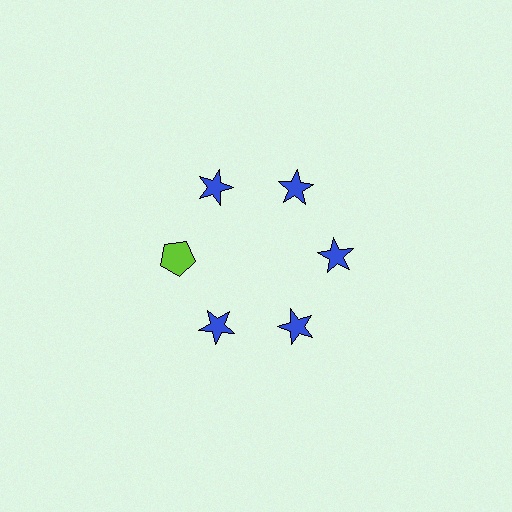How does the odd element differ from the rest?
It differs in both color (lime instead of blue) and shape (pentagon instead of star).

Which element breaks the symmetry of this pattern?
The lime pentagon at roughly the 9 o'clock position breaks the symmetry. All other shapes are blue stars.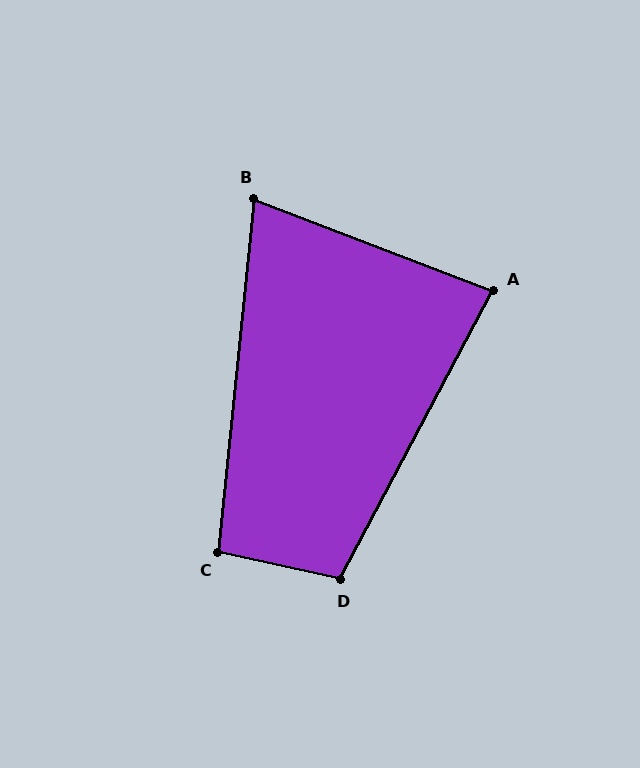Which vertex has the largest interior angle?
D, at approximately 105 degrees.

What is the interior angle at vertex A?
Approximately 83 degrees (acute).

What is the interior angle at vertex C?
Approximately 97 degrees (obtuse).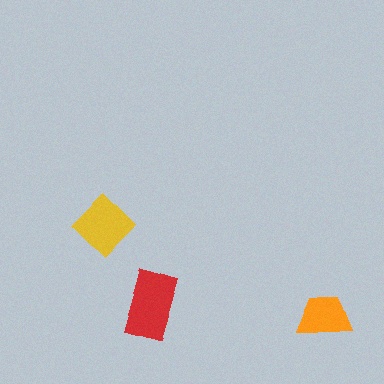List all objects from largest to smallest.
The red rectangle, the yellow diamond, the orange trapezoid.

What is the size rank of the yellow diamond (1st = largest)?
2nd.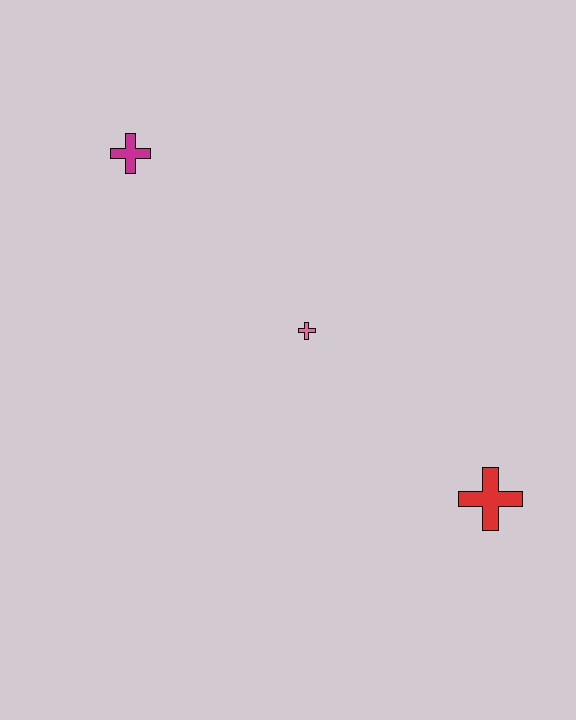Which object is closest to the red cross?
The pink cross is closest to the red cross.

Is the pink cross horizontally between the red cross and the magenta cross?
Yes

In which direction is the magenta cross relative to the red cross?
The magenta cross is to the left of the red cross.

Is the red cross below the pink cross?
Yes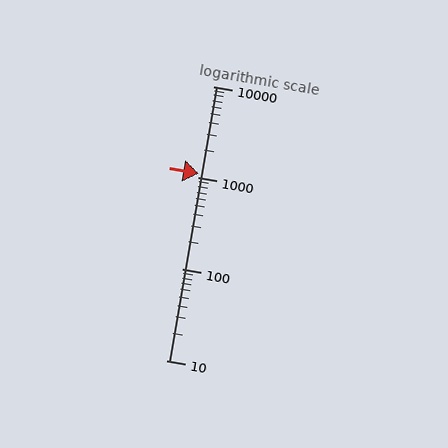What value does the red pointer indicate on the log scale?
The pointer indicates approximately 1100.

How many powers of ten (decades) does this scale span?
The scale spans 3 decades, from 10 to 10000.